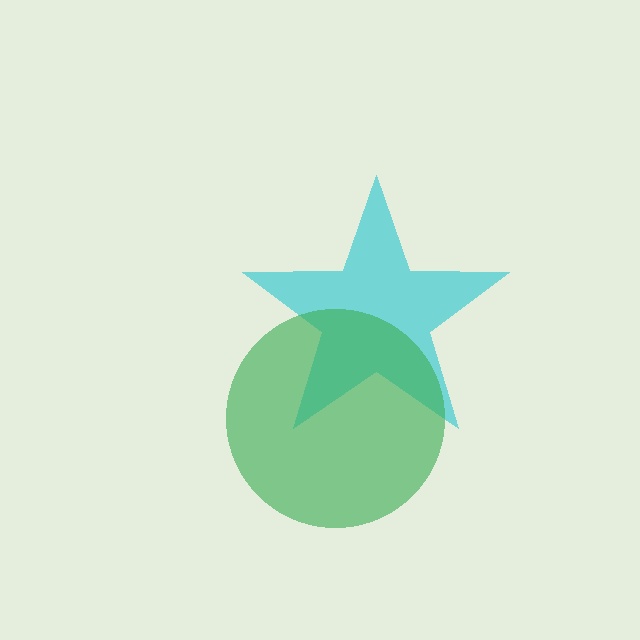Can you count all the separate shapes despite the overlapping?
Yes, there are 2 separate shapes.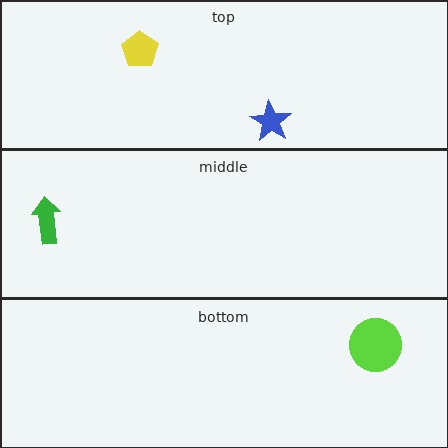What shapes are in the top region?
The yellow pentagon, the blue star.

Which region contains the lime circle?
The bottom region.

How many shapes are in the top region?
2.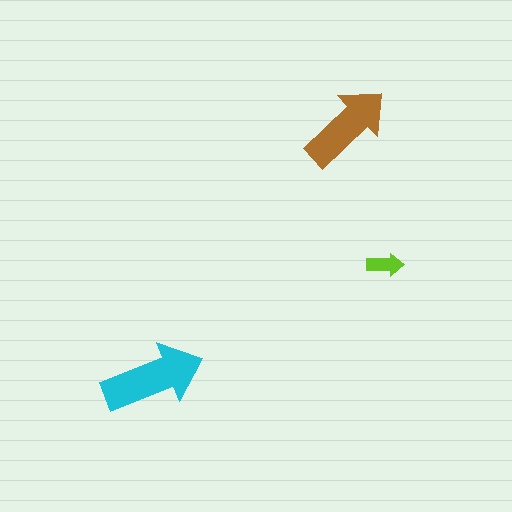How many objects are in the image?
There are 3 objects in the image.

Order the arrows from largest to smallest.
the cyan one, the brown one, the lime one.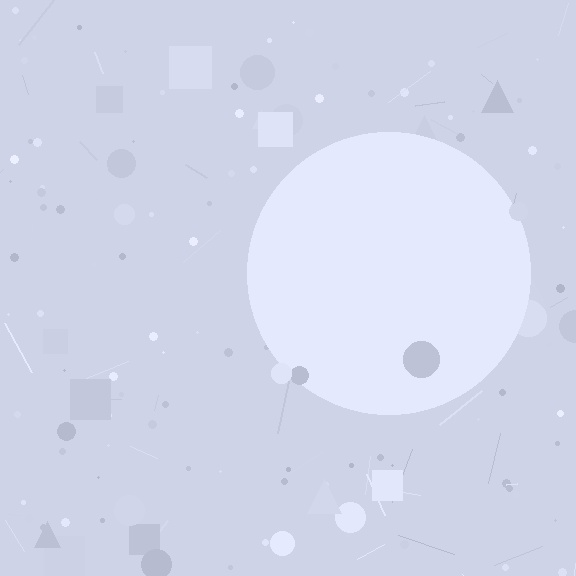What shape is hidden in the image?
A circle is hidden in the image.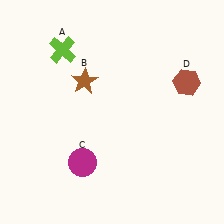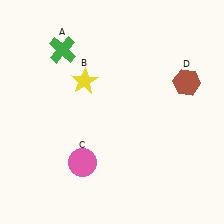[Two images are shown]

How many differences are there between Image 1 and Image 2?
There are 3 differences between the two images.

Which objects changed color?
A changed from lime to green. B changed from brown to yellow. C changed from magenta to pink.